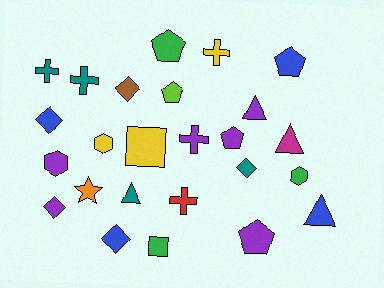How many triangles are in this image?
There are 4 triangles.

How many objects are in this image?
There are 25 objects.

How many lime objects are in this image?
There is 1 lime object.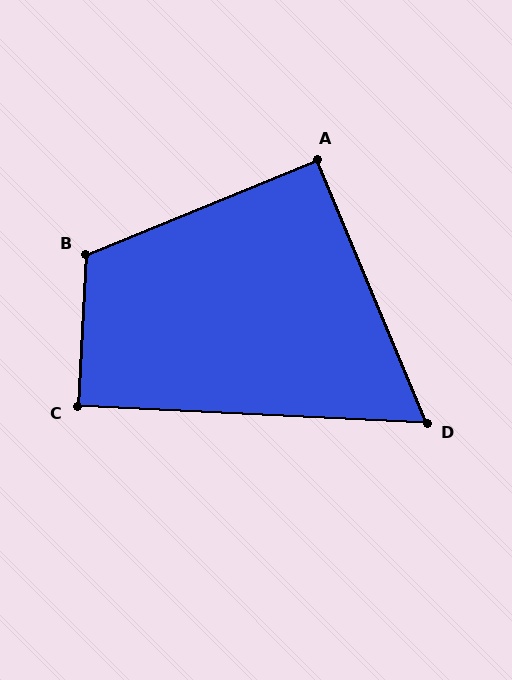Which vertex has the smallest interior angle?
D, at approximately 65 degrees.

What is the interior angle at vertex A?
Approximately 90 degrees (approximately right).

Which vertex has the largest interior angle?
B, at approximately 115 degrees.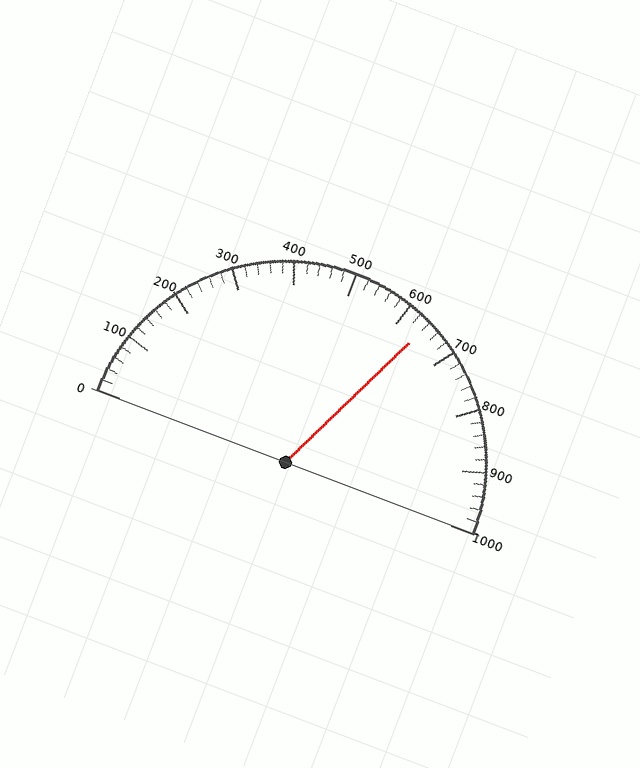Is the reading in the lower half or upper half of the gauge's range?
The reading is in the upper half of the range (0 to 1000).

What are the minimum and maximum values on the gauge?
The gauge ranges from 0 to 1000.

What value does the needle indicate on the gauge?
The needle indicates approximately 640.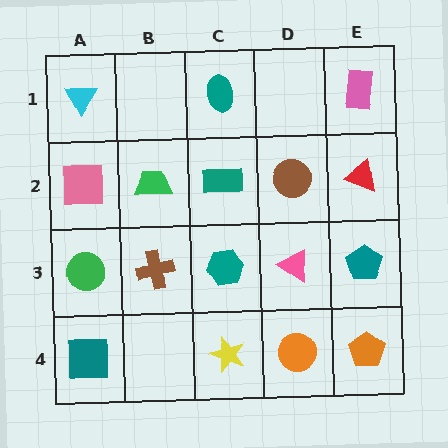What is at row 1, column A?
A cyan triangle.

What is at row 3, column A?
A green circle.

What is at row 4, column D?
An orange circle.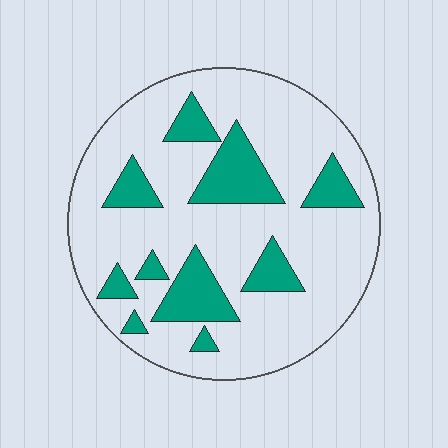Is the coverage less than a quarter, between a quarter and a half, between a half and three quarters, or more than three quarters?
Less than a quarter.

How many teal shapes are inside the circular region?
10.